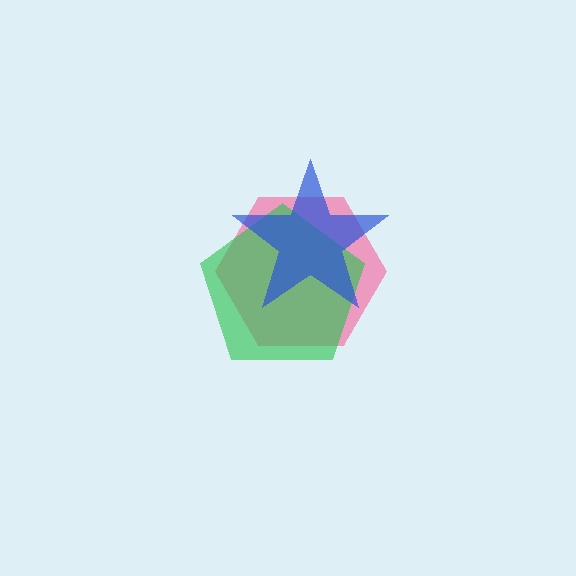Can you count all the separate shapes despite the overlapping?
Yes, there are 3 separate shapes.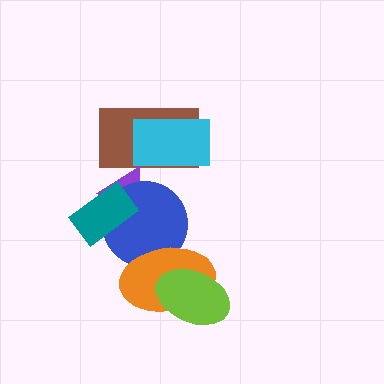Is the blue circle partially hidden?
Yes, it is partially covered by another shape.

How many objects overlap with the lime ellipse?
1 object overlaps with the lime ellipse.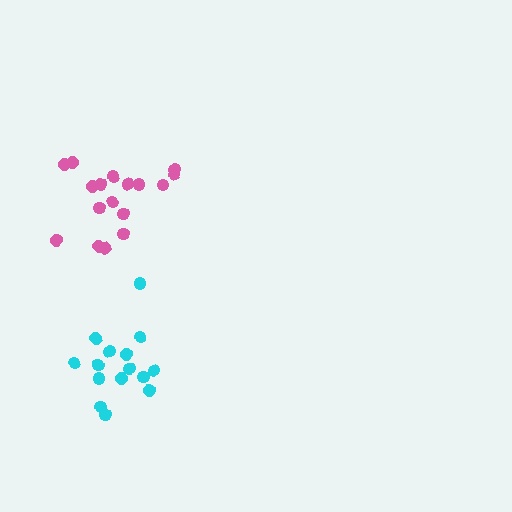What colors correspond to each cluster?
The clusters are colored: pink, cyan.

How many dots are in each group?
Group 1: 17 dots, Group 2: 15 dots (32 total).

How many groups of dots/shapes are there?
There are 2 groups.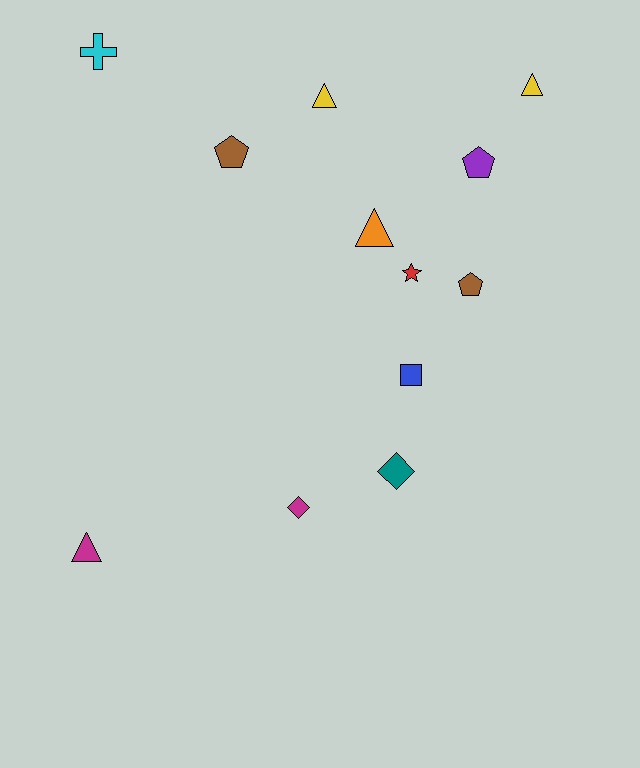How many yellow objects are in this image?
There are 2 yellow objects.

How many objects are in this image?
There are 12 objects.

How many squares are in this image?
There is 1 square.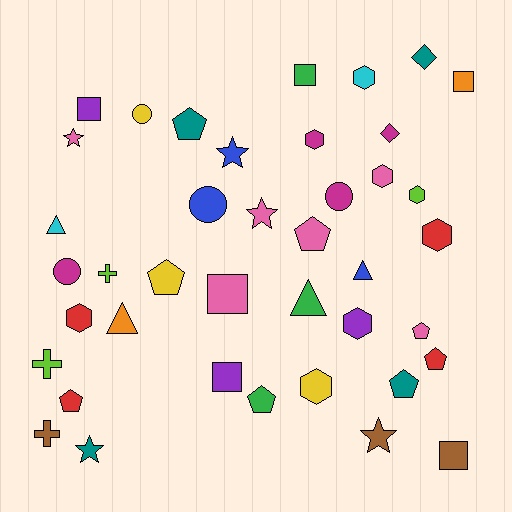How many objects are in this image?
There are 40 objects.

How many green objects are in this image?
There are 3 green objects.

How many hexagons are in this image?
There are 8 hexagons.